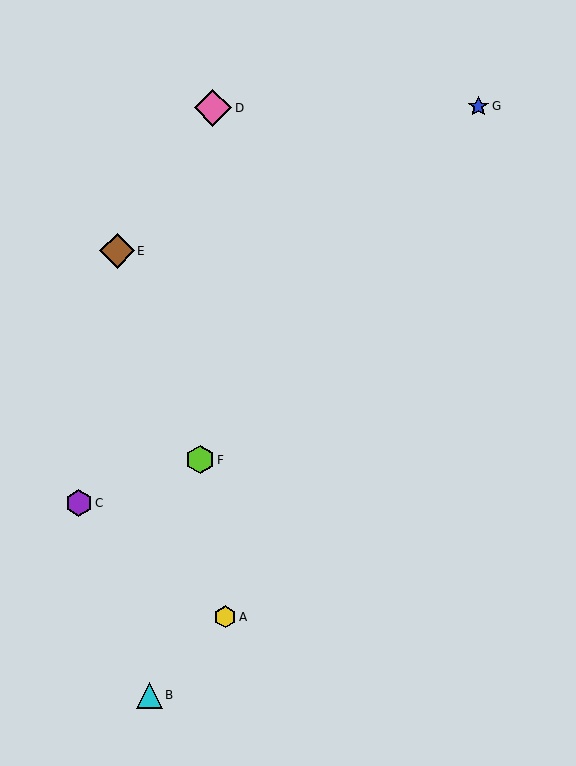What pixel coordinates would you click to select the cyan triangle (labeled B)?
Click at (149, 695) to select the cyan triangle B.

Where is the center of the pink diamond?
The center of the pink diamond is at (213, 108).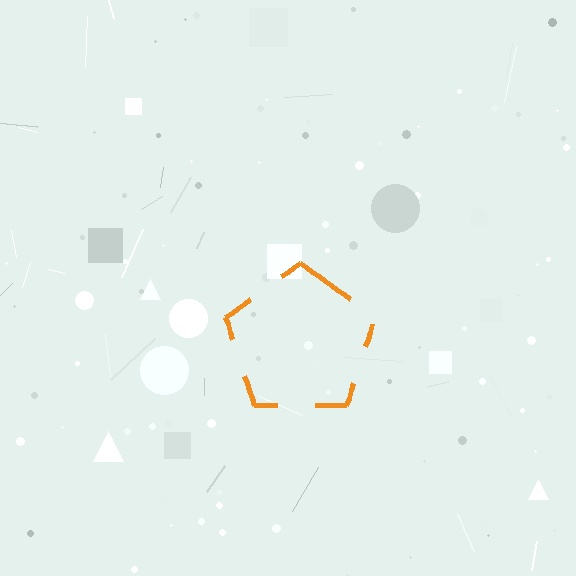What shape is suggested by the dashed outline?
The dashed outline suggests a pentagon.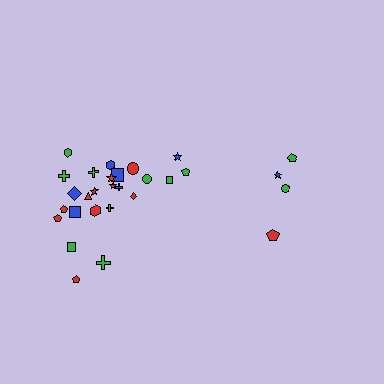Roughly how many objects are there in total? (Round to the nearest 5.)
Roughly 30 objects in total.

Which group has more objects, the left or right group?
The left group.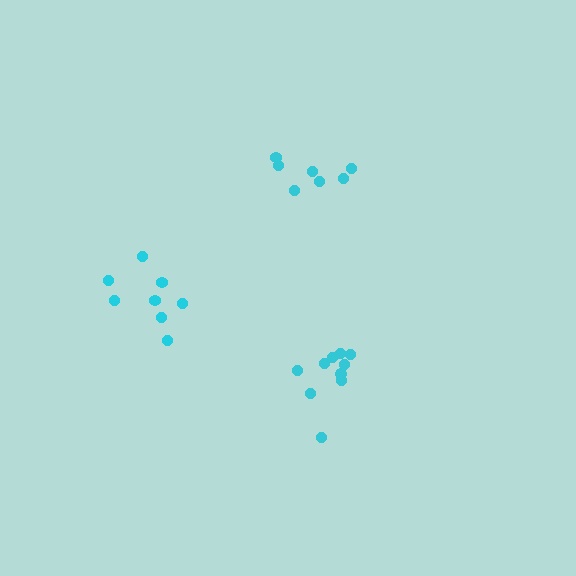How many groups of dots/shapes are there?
There are 3 groups.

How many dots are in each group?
Group 1: 10 dots, Group 2: 8 dots, Group 3: 7 dots (25 total).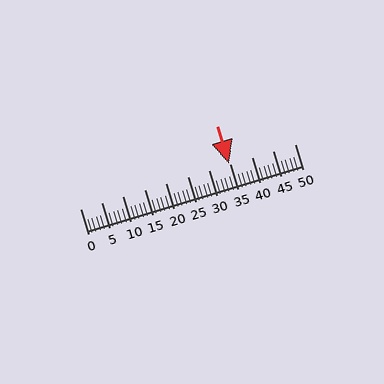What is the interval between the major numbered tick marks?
The major tick marks are spaced 5 units apart.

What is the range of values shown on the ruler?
The ruler shows values from 0 to 50.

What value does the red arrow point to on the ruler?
The red arrow points to approximately 35.